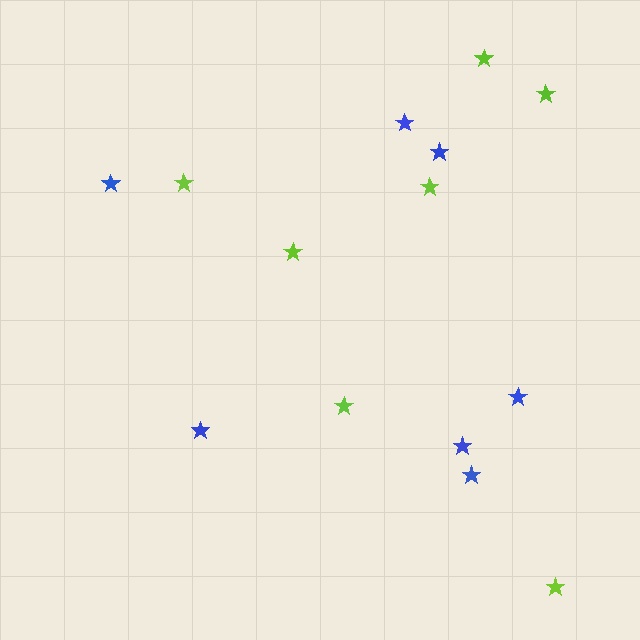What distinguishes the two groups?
There are 2 groups: one group of blue stars (7) and one group of lime stars (7).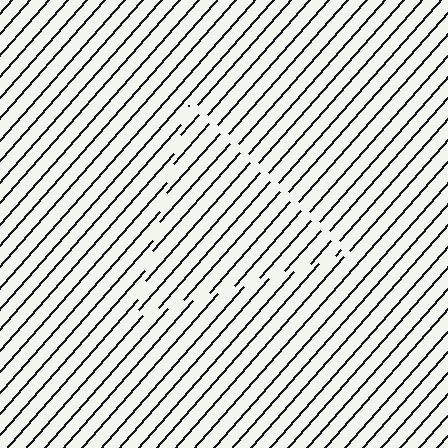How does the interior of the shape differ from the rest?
The interior of the shape contains the same grating, shifted by half a period — the contour is defined by the phase discontinuity where line-ends from the inner and outer gratings abut.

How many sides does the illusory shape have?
3 sides — the line-ends trace a triangle.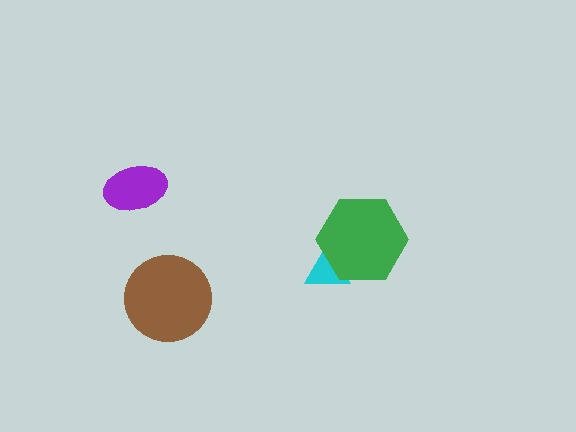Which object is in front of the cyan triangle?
The green hexagon is in front of the cyan triangle.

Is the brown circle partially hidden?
No, no other shape covers it.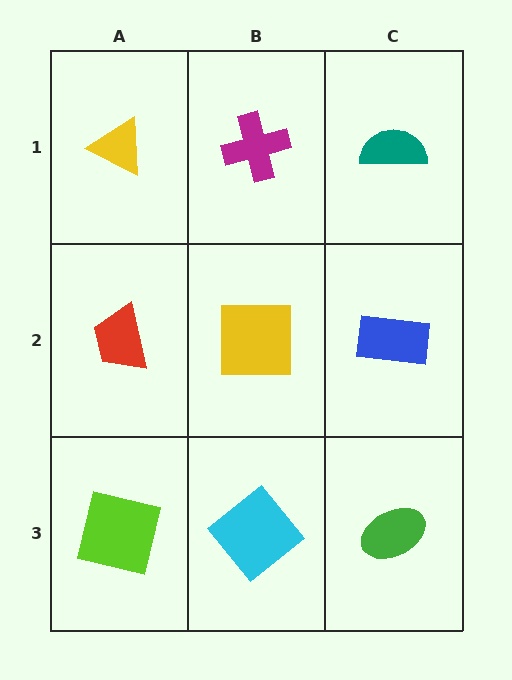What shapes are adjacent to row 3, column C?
A blue rectangle (row 2, column C), a cyan diamond (row 3, column B).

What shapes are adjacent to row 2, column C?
A teal semicircle (row 1, column C), a green ellipse (row 3, column C), a yellow square (row 2, column B).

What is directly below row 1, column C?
A blue rectangle.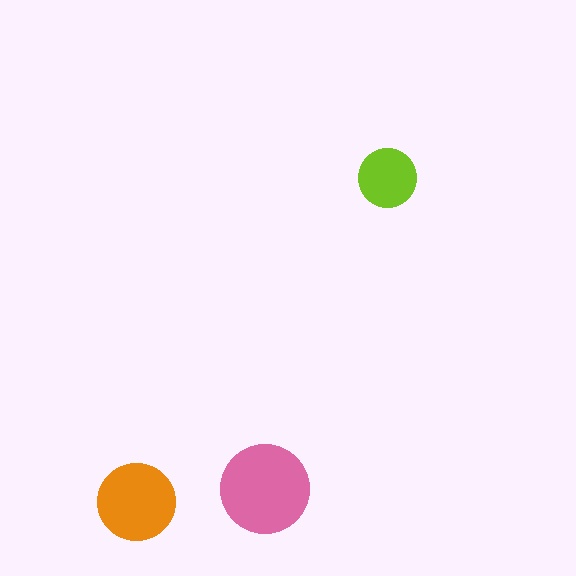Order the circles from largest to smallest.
the pink one, the orange one, the lime one.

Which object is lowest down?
The orange circle is bottommost.